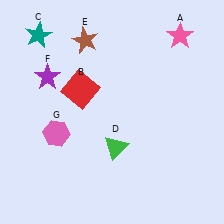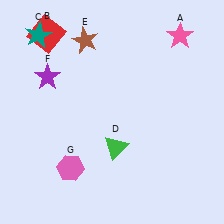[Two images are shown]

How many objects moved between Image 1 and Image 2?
2 objects moved between the two images.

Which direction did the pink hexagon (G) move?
The pink hexagon (G) moved down.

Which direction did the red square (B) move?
The red square (B) moved up.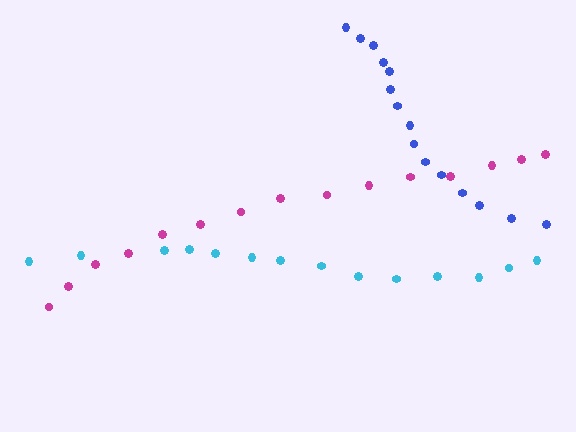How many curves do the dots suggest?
There are 3 distinct paths.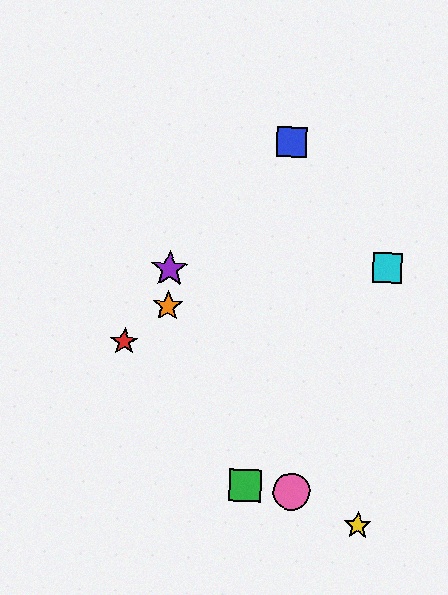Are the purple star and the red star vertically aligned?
No, the purple star is at x≈169 and the red star is at x≈124.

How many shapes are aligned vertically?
2 shapes (the purple star, the orange star) are aligned vertically.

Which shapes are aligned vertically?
The purple star, the orange star are aligned vertically.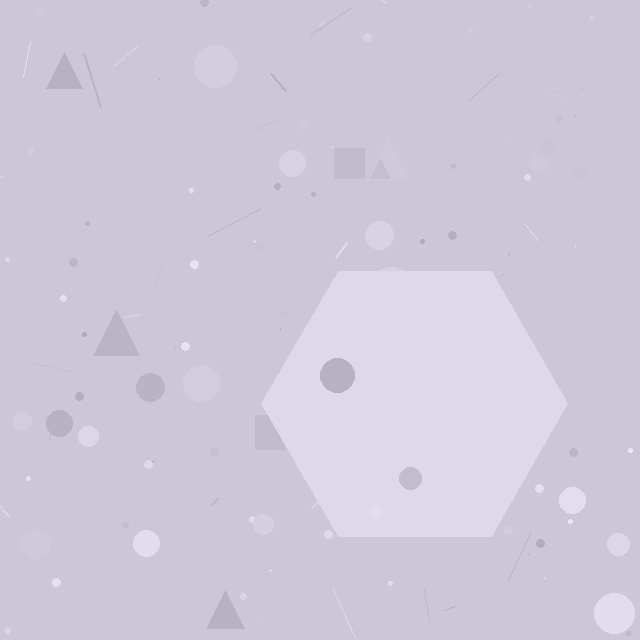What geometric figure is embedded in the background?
A hexagon is embedded in the background.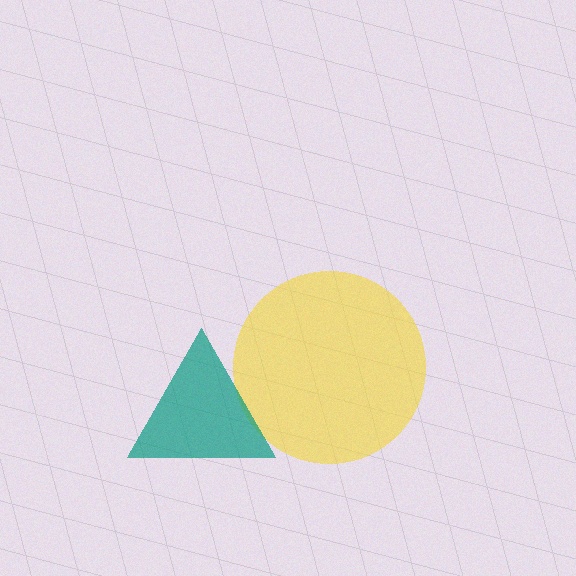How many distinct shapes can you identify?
There are 2 distinct shapes: a yellow circle, a teal triangle.